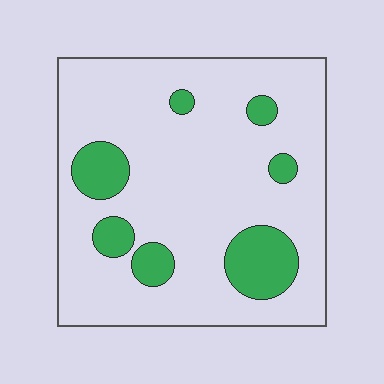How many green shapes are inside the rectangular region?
7.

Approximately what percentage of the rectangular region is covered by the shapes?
Approximately 15%.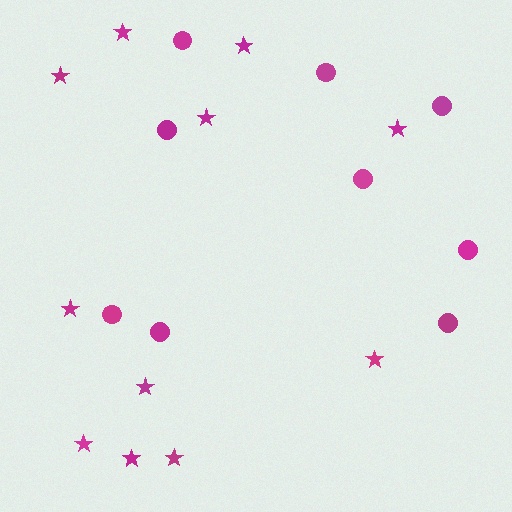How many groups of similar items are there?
There are 2 groups: one group of circles (9) and one group of stars (11).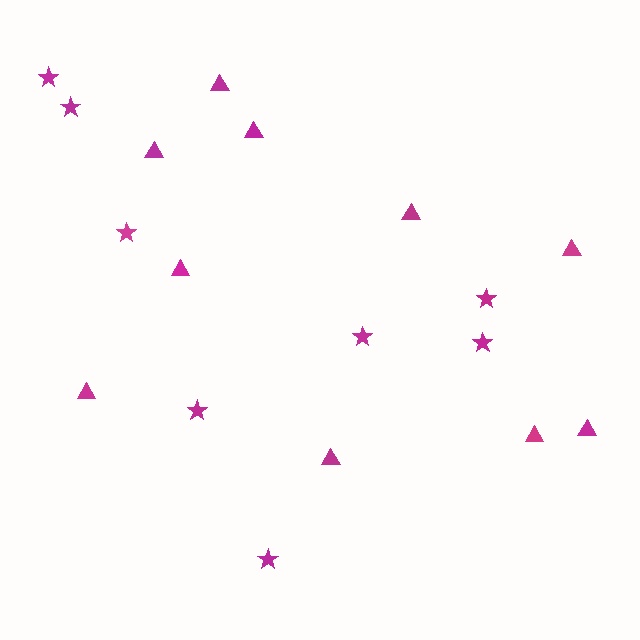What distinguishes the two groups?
There are 2 groups: one group of triangles (10) and one group of stars (8).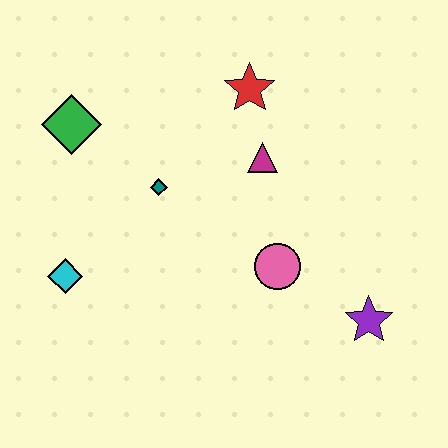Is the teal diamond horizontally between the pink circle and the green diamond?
Yes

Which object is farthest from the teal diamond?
The purple star is farthest from the teal diamond.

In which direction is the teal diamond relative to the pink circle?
The teal diamond is to the left of the pink circle.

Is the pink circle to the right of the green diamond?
Yes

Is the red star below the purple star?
No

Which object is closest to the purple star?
The pink circle is closest to the purple star.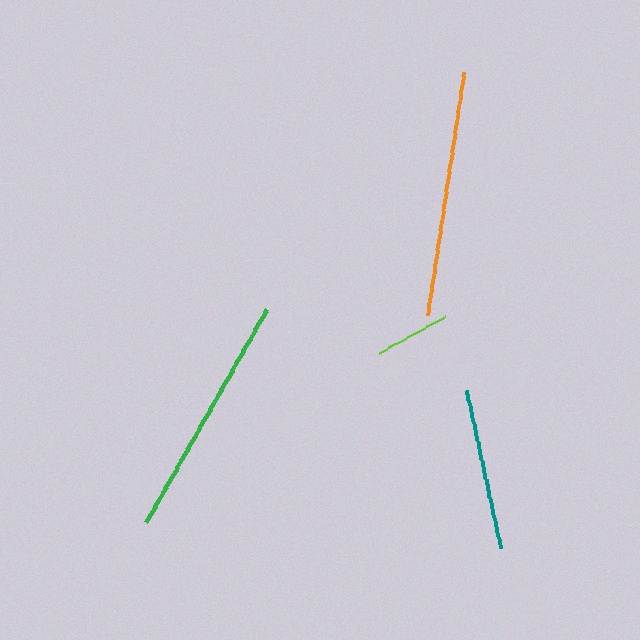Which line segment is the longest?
The orange line is the longest at approximately 246 pixels.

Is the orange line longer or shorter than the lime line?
The orange line is longer than the lime line.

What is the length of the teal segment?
The teal segment is approximately 160 pixels long.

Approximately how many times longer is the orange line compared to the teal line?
The orange line is approximately 1.5 times the length of the teal line.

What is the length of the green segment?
The green segment is approximately 245 pixels long.